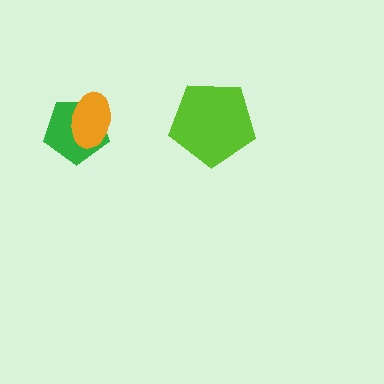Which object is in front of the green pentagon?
The orange ellipse is in front of the green pentagon.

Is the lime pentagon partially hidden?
No, no other shape covers it.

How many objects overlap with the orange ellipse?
1 object overlaps with the orange ellipse.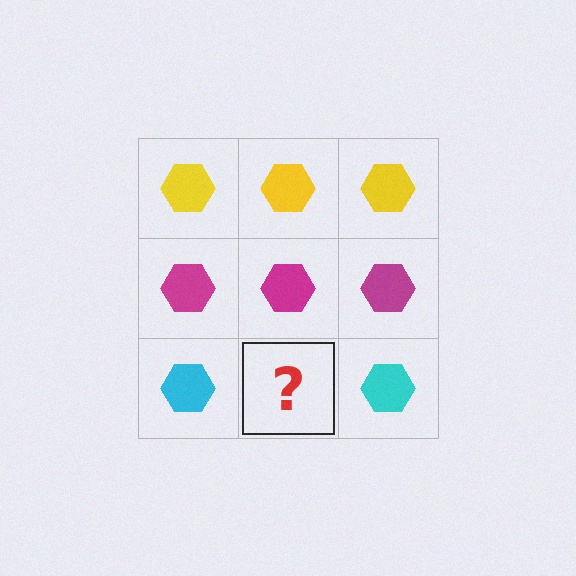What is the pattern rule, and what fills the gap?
The rule is that each row has a consistent color. The gap should be filled with a cyan hexagon.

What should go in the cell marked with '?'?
The missing cell should contain a cyan hexagon.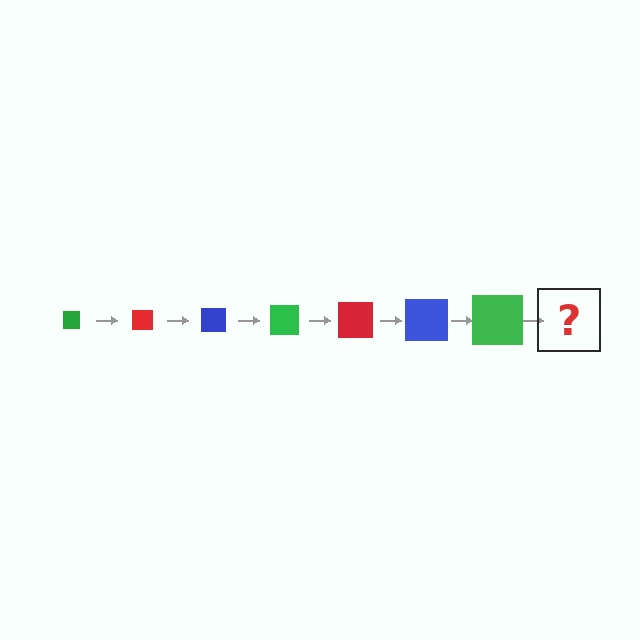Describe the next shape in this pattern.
It should be a red square, larger than the previous one.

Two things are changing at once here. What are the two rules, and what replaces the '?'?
The two rules are that the square grows larger each step and the color cycles through green, red, and blue. The '?' should be a red square, larger than the previous one.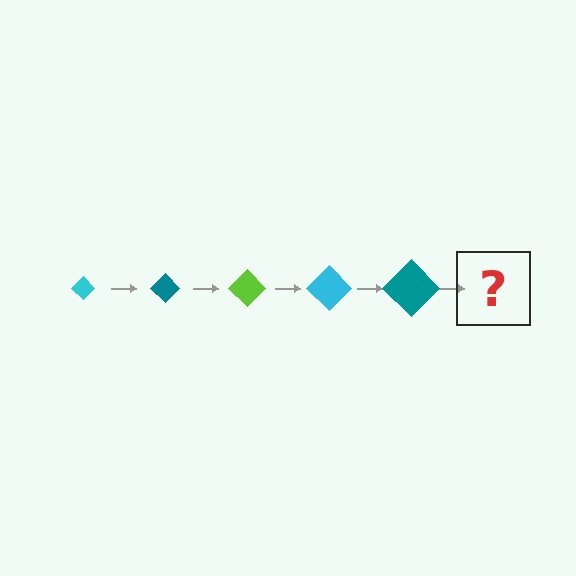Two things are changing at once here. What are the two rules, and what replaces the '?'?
The two rules are that the diamond grows larger each step and the color cycles through cyan, teal, and lime. The '?' should be a lime diamond, larger than the previous one.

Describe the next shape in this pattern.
It should be a lime diamond, larger than the previous one.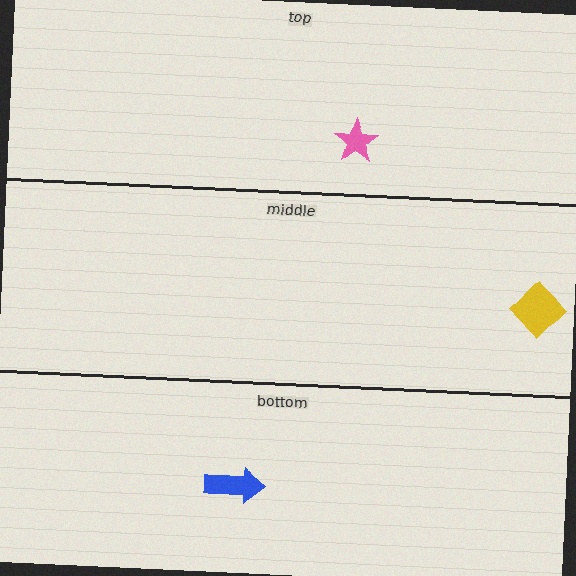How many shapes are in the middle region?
1.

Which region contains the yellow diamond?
The middle region.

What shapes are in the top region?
The pink star.